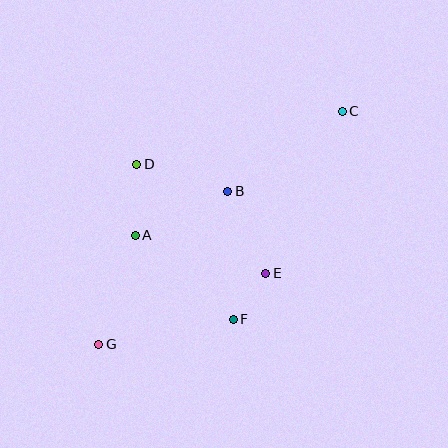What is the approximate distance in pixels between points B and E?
The distance between B and E is approximately 90 pixels.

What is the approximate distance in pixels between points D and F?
The distance between D and F is approximately 182 pixels.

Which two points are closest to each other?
Points E and F are closest to each other.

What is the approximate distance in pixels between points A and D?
The distance between A and D is approximately 71 pixels.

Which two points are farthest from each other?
Points C and G are farthest from each other.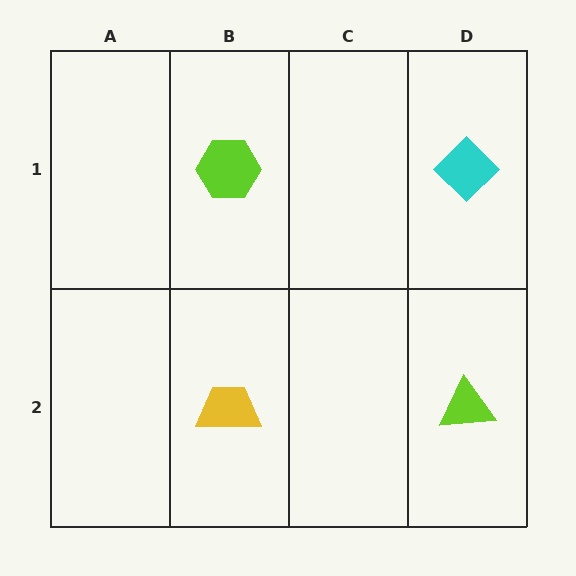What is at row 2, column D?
A lime triangle.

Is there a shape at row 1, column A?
No, that cell is empty.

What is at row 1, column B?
A lime hexagon.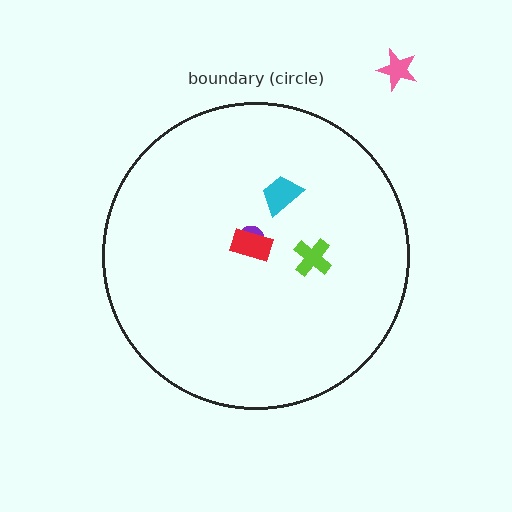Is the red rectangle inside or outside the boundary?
Inside.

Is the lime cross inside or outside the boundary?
Inside.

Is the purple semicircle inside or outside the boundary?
Inside.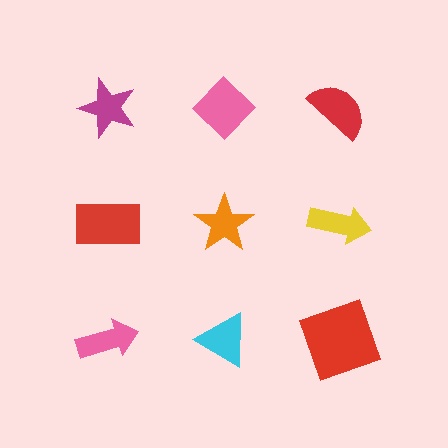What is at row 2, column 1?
A red rectangle.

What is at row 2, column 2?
An orange star.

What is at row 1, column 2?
A pink diamond.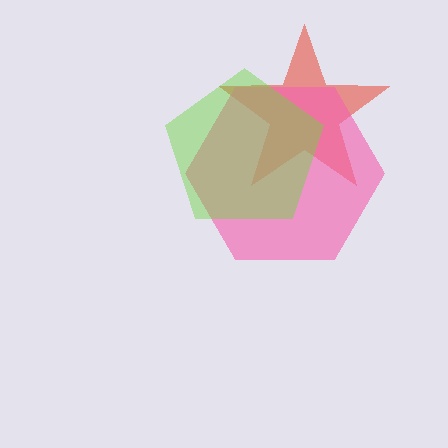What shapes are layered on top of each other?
The layered shapes are: a red star, a pink hexagon, a lime pentagon.